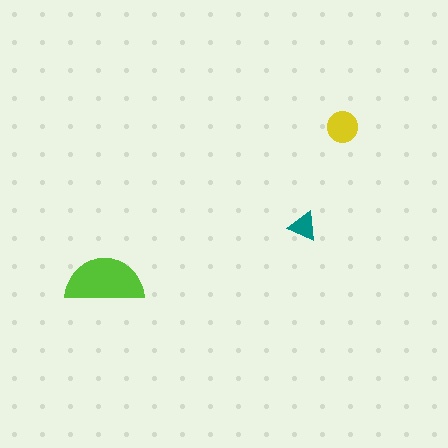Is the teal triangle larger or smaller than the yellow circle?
Smaller.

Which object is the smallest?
The teal triangle.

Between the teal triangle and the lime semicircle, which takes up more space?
The lime semicircle.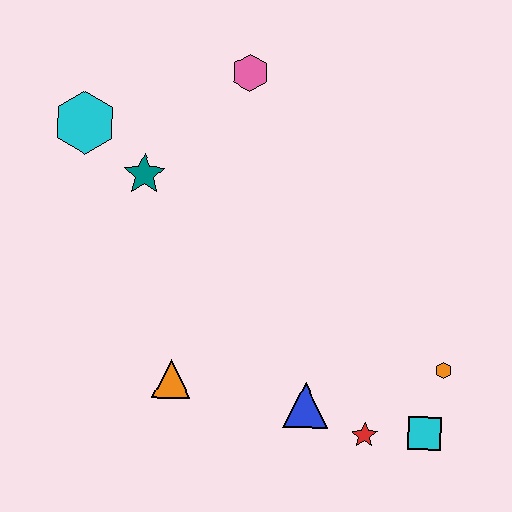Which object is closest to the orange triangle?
The blue triangle is closest to the orange triangle.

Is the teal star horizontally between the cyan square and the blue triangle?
No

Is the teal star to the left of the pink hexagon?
Yes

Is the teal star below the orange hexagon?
No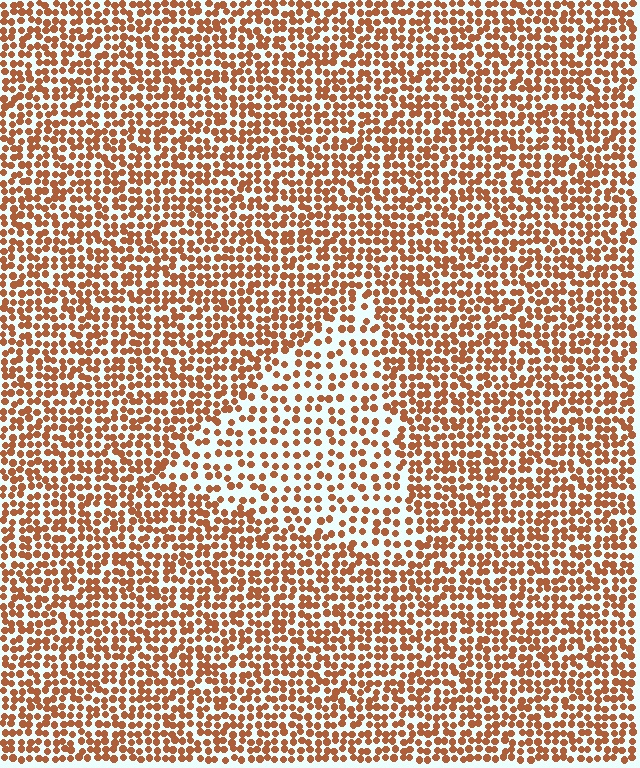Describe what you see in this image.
The image contains small brown elements arranged at two different densities. A triangle-shaped region is visible where the elements are less densely packed than the surrounding area.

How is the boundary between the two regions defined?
The boundary is defined by a change in element density (approximately 1.7x ratio). All elements are the same color, size, and shape.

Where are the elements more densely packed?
The elements are more densely packed outside the triangle boundary.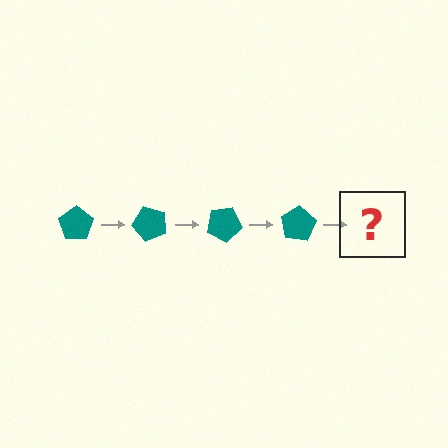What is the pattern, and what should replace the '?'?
The pattern is that the pentagon rotates 50 degrees each step. The '?' should be a teal pentagon rotated 200 degrees.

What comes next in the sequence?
The next element should be a teal pentagon rotated 200 degrees.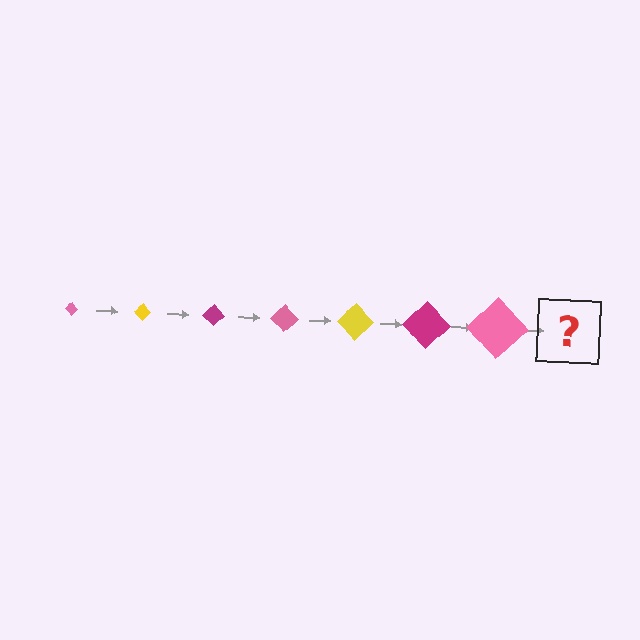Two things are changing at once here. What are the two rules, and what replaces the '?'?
The two rules are that the diamond grows larger each step and the color cycles through pink, yellow, and magenta. The '?' should be a yellow diamond, larger than the previous one.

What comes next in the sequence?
The next element should be a yellow diamond, larger than the previous one.